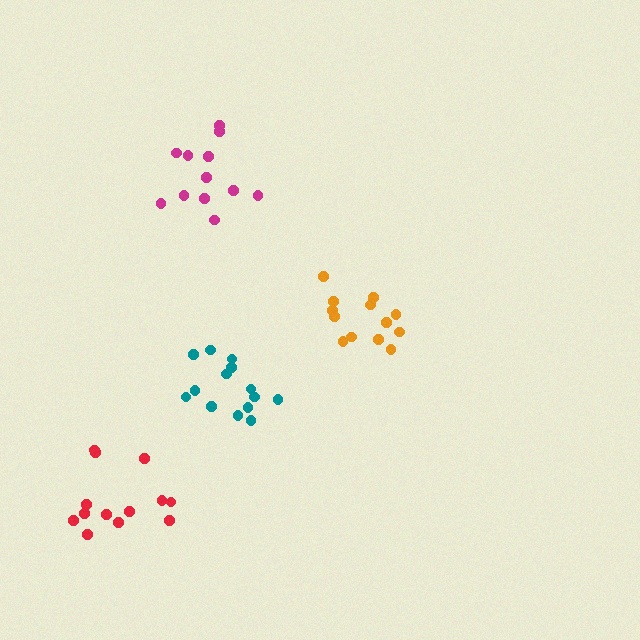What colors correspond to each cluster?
The clusters are colored: orange, red, teal, magenta.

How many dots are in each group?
Group 1: 13 dots, Group 2: 13 dots, Group 3: 14 dots, Group 4: 12 dots (52 total).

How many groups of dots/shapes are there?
There are 4 groups.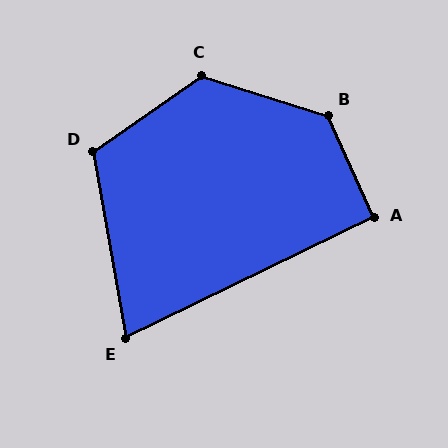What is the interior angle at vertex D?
Approximately 115 degrees (obtuse).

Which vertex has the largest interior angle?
B, at approximately 132 degrees.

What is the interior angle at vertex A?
Approximately 92 degrees (approximately right).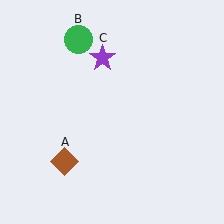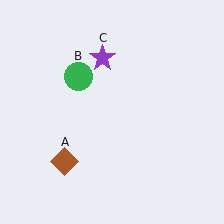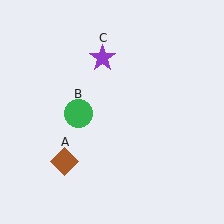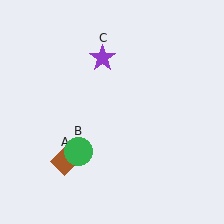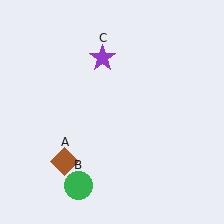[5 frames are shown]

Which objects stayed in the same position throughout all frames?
Brown diamond (object A) and purple star (object C) remained stationary.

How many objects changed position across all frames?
1 object changed position: green circle (object B).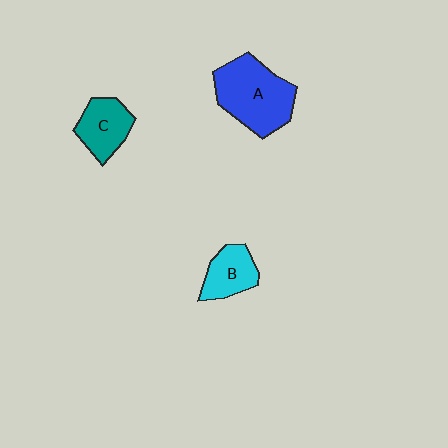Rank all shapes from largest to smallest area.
From largest to smallest: A (blue), C (teal), B (cyan).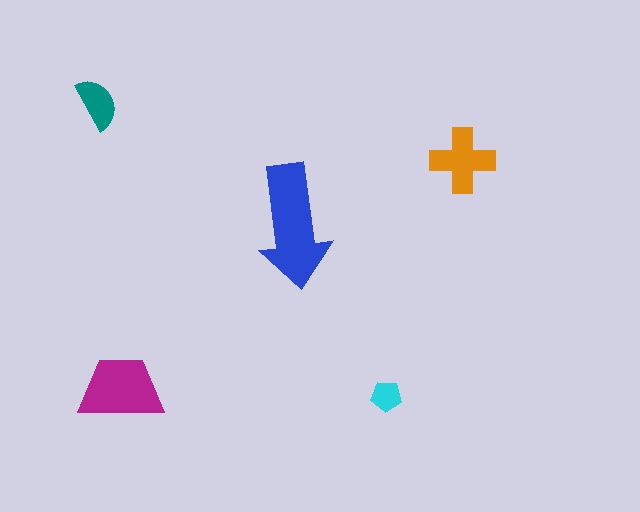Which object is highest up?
The teal semicircle is topmost.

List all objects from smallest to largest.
The cyan pentagon, the teal semicircle, the orange cross, the magenta trapezoid, the blue arrow.